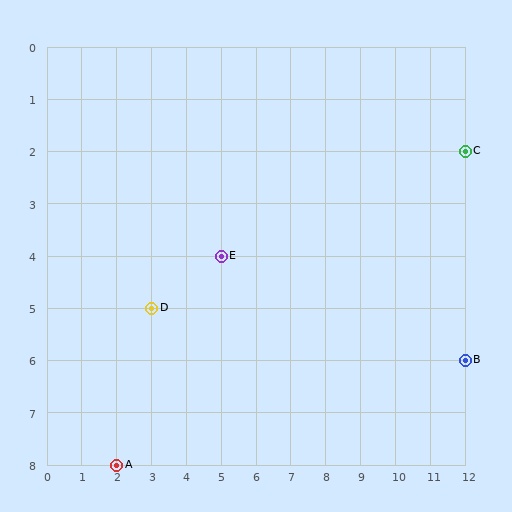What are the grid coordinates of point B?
Point B is at grid coordinates (12, 6).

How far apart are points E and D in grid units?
Points E and D are 2 columns and 1 row apart (about 2.2 grid units diagonally).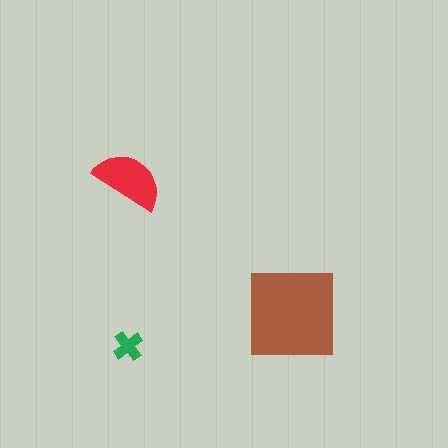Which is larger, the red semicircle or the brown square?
The brown square.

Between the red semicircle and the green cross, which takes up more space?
The red semicircle.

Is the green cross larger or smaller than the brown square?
Smaller.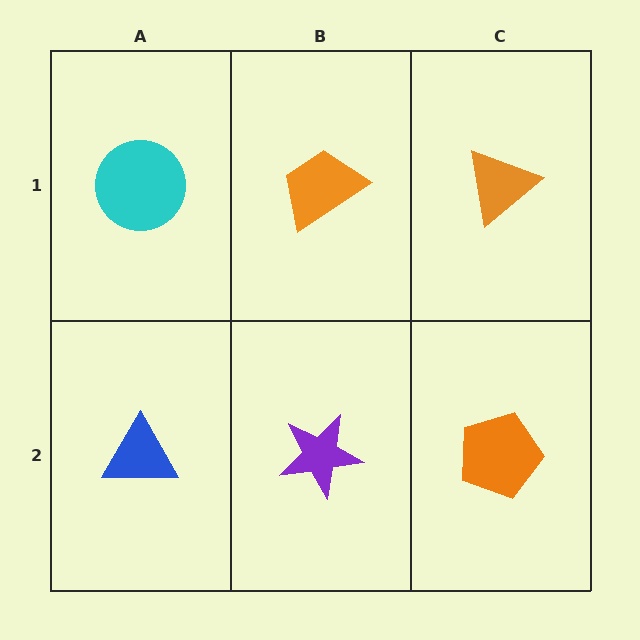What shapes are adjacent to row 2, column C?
An orange triangle (row 1, column C), a purple star (row 2, column B).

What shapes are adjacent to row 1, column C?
An orange pentagon (row 2, column C), an orange trapezoid (row 1, column B).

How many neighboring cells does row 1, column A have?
2.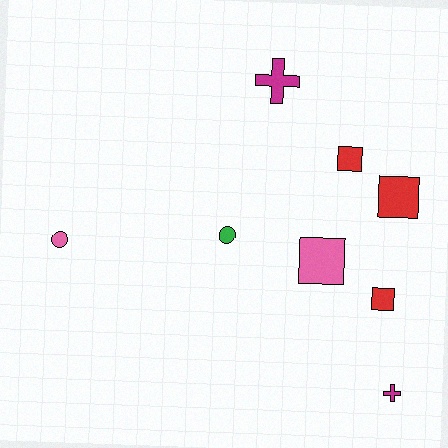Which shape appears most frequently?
Square, with 4 objects.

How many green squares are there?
There are no green squares.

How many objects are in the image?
There are 8 objects.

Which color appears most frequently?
Red, with 3 objects.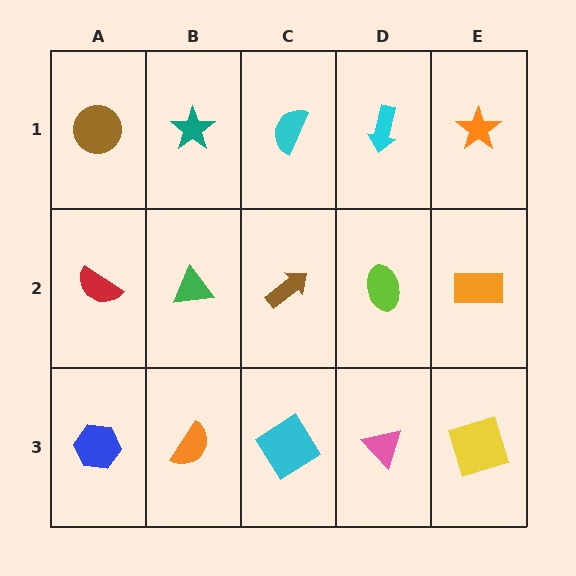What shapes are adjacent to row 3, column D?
A lime ellipse (row 2, column D), a cyan diamond (row 3, column C), a yellow square (row 3, column E).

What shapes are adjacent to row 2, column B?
A teal star (row 1, column B), an orange semicircle (row 3, column B), a red semicircle (row 2, column A), a brown arrow (row 2, column C).